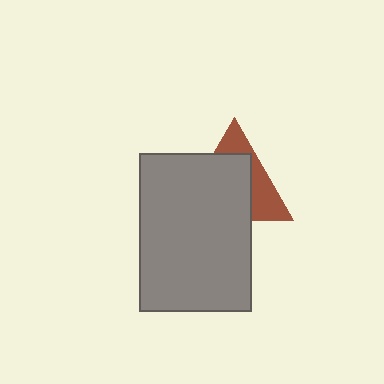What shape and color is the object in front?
The object in front is a gray rectangle.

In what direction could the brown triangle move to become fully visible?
The brown triangle could move toward the upper-right. That would shift it out from behind the gray rectangle entirely.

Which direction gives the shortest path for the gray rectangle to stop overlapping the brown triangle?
Moving toward the lower-left gives the shortest separation.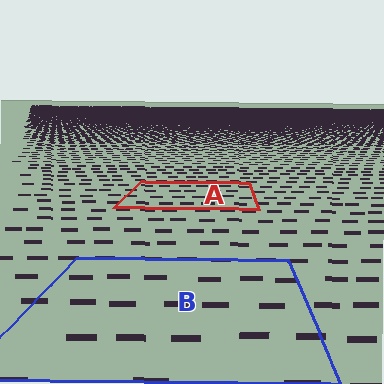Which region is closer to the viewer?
Region B is closer. The texture elements there are larger and more spread out.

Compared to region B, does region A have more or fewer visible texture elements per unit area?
Region A has more texture elements per unit area — they are packed more densely because it is farther away.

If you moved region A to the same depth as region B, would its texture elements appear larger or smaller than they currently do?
They would appear larger. At a closer depth, the same texture elements are projected at a bigger on-screen size.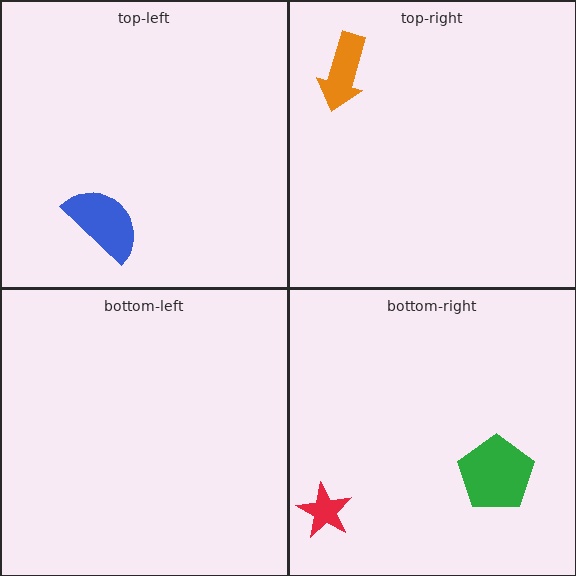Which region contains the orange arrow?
The top-right region.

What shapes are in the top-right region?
The orange arrow.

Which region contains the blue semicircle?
The top-left region.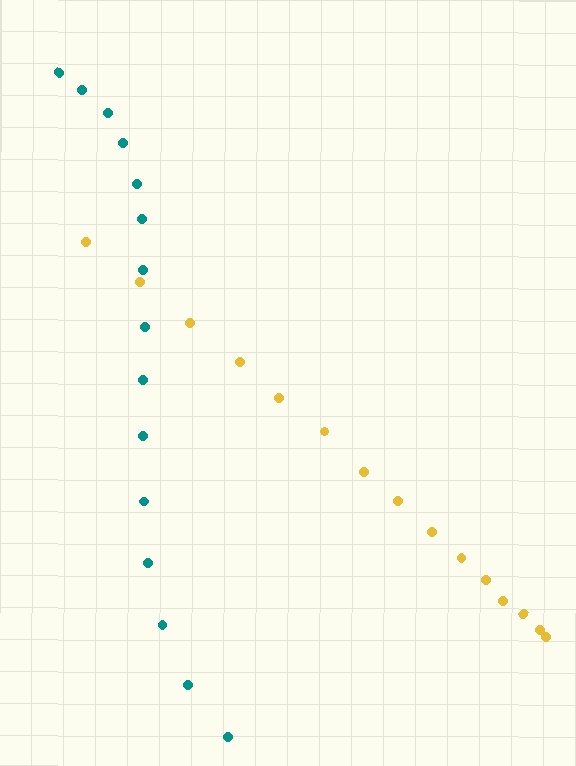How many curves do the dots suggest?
There are 2 distinct paths.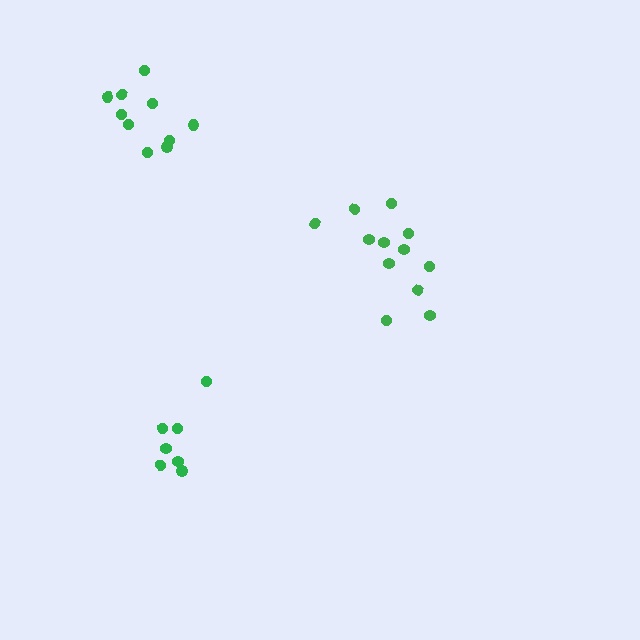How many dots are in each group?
Group 1: 12 dots, Group 2: 10 dots, Group 3: 7 dots (29 total).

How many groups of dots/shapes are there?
There are 3 groups.